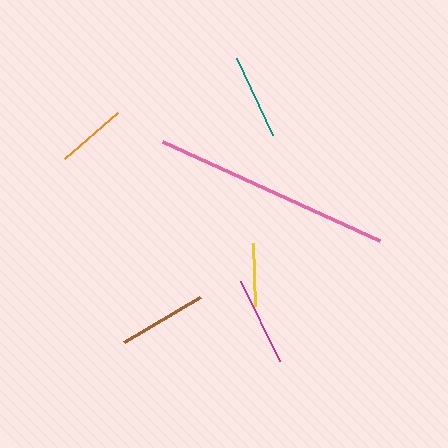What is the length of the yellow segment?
The yellow segment is approximately 64 pixels long.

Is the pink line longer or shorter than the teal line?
The pink line is longer than the teal line.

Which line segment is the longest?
The pink line is the longest at approximately 238 pixels.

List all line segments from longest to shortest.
From longest to shortest: pink, magenta, brown, teal, orange, yellow.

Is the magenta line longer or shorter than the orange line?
The magenta line is longer than the orange line.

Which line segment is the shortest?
The yellow line is the shortest at approximately 64 pixels.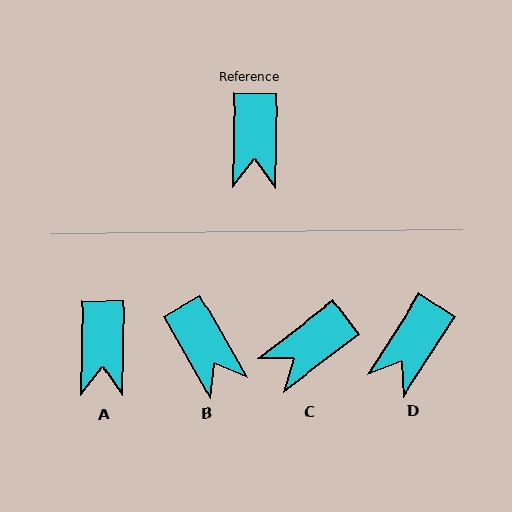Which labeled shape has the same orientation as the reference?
A.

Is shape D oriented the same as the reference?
No, it is off by about 32 degrees.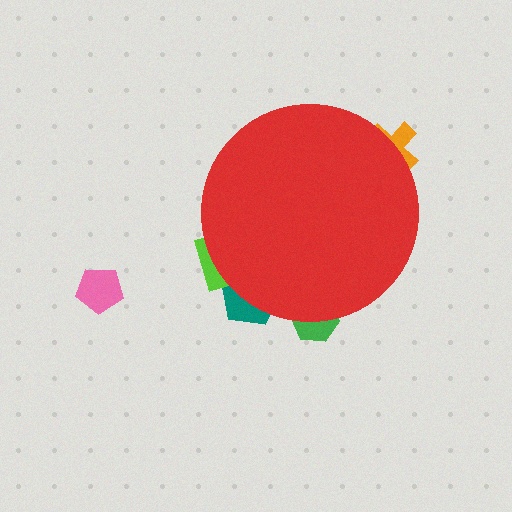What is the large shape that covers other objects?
A red circle.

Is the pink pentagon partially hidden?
No, the pink pentagon is fully visible.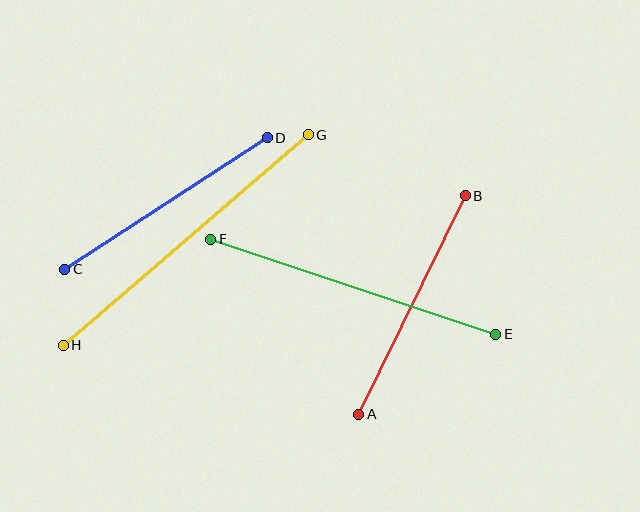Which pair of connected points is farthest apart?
Points G and H are farthest apart.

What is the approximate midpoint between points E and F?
The midpoint is at approximately (353, 287) pixels.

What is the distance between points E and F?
The distance is approximately 301 pixels.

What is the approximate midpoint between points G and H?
The midpoint is at approximately (186, 240) pixels.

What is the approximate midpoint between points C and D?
The midpoint is at approximately (166, 204) pixels.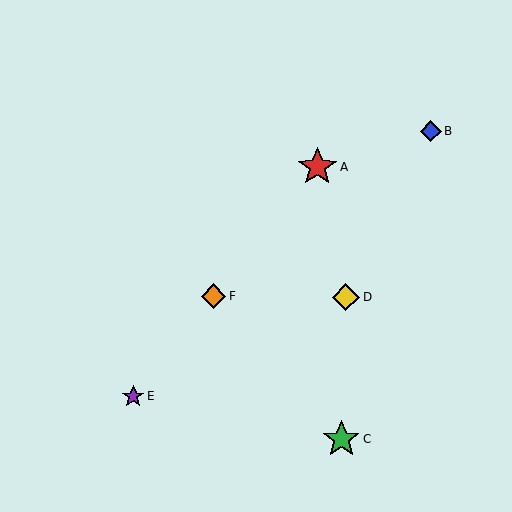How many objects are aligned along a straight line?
3 objects (A, E, F) are aligned along a straight line.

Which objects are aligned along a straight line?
Objects A, E, F are aligned along a straight line.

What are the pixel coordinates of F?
Object F is at (214, 296).